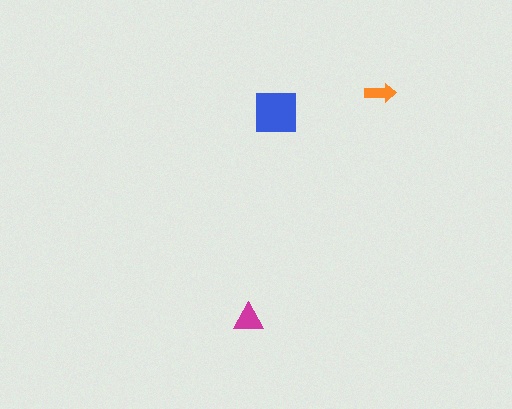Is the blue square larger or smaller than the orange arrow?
Larger.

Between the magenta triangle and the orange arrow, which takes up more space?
The magenta triangle.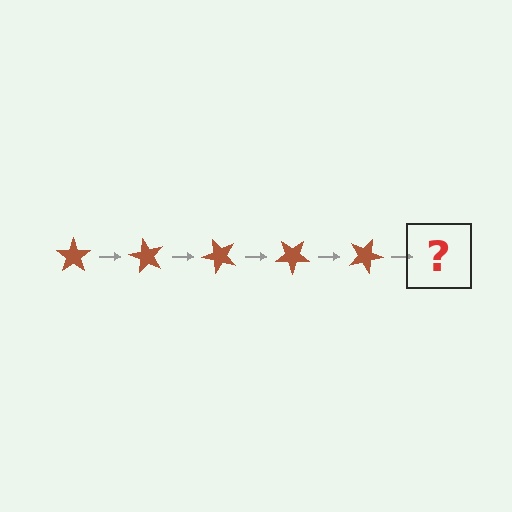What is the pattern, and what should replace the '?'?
The pattern is that the star rotates 60 degrees each step. The '?' should be a brown star rotated 300 degrees.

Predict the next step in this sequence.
The next step is a brown star rotated 300 degrees.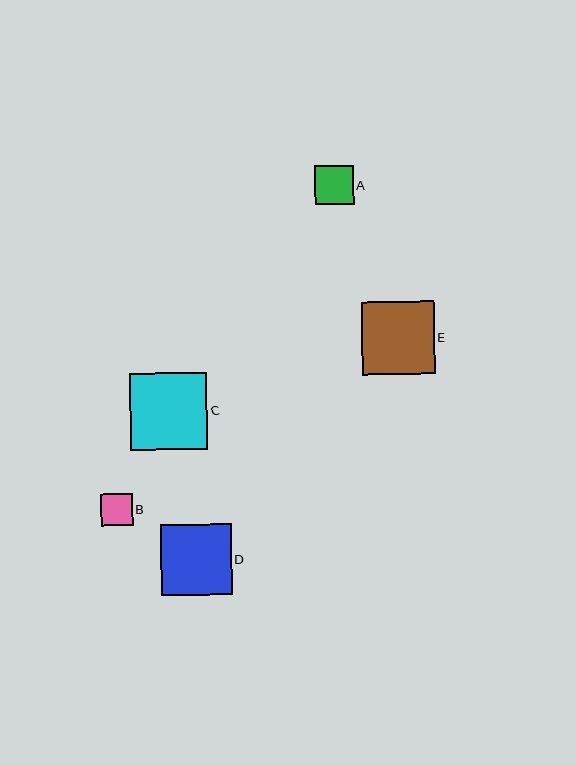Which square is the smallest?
Square B is the smallest with a size of approximately 32 pixels.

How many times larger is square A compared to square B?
Square A is approximately 1.2 times the size of square B.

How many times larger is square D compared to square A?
Square D is approximately 1.9 times the size of square A.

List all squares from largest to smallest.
From largest to smallest: C, E, D, A, B.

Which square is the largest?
Square C is the largest with a size of approximately 77 pixels.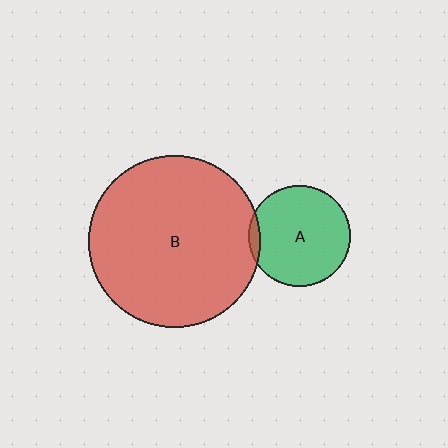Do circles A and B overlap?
Yes.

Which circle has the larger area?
Circle B (red).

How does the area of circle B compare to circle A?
Approximately 2.9 times.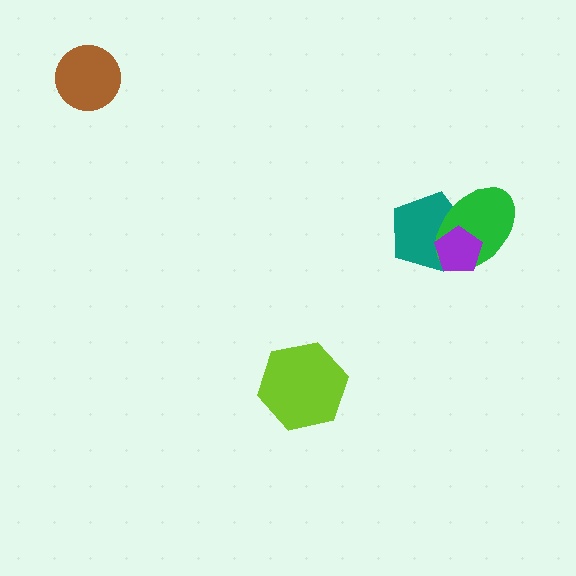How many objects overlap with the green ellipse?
2 objects overlap with the green ellipse.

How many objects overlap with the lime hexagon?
0 objects overlap with the lime hexagon.